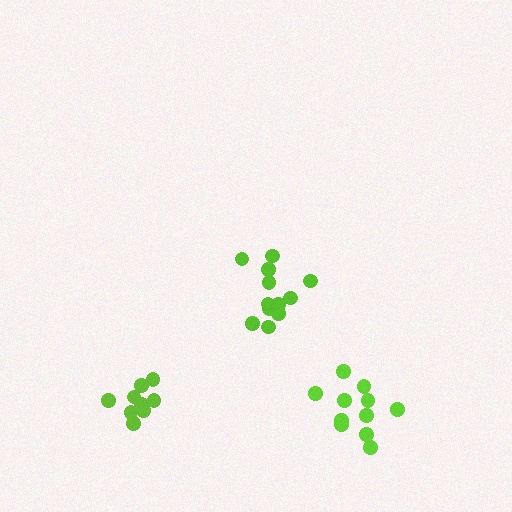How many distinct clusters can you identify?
There are 3 distinct clusters.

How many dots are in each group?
Group 1: 12 dots, Group 2: 11 dots, Group 3: 9 dots (32 total).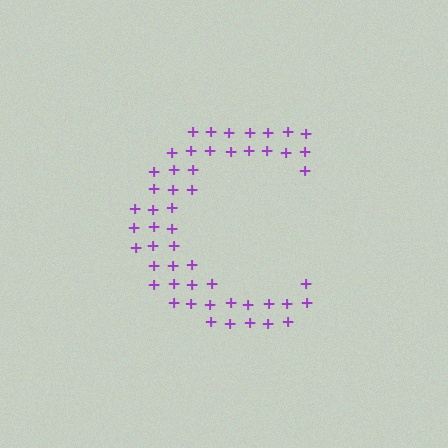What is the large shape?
The large shape is the letter C.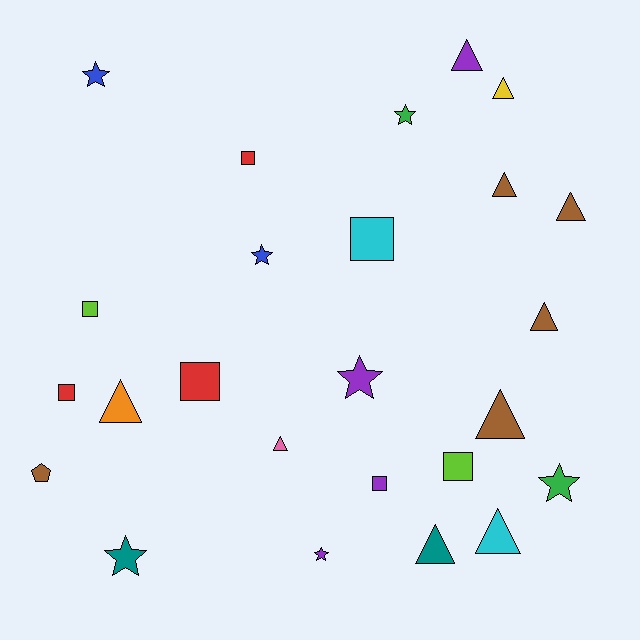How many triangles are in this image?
There are 10 triangles.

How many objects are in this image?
There are 25 objects.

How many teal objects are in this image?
There are 2 teal objects.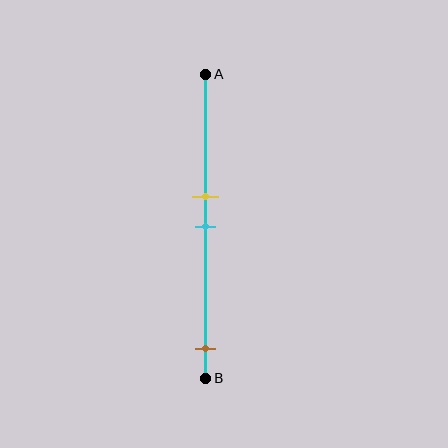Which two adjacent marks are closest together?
The yellow and cyan marks are the closest adjacent pair.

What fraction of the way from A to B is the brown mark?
The brown mark is approximately 90% (0.9) of the way from A to B.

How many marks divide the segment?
There are 3 marks dividing the segment.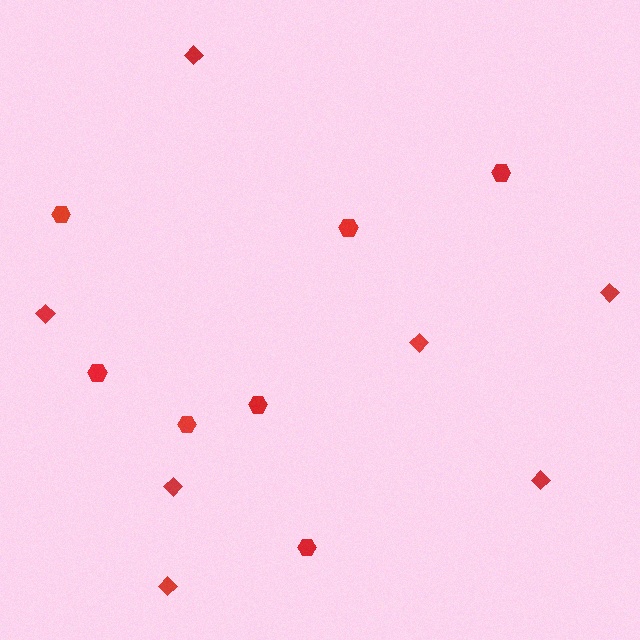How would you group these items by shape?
There are 2 groups: one group of hexagons (7) and one group of diamonds (7).